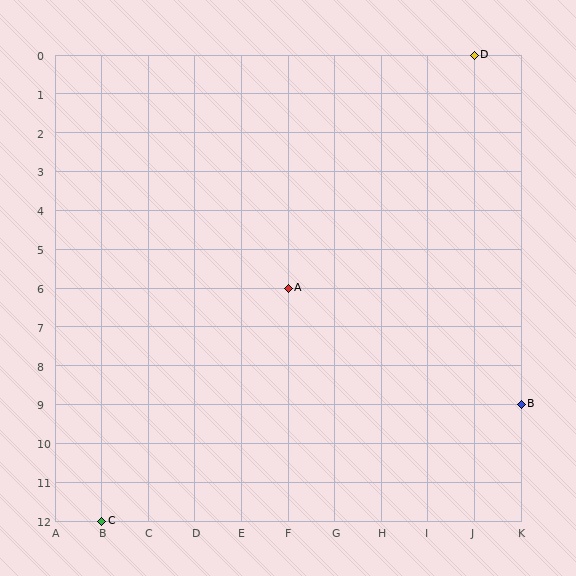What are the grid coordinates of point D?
Point D is at grid coordinates (J, 0).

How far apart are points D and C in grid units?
Points D and C are 8 columns and 12 rows apart (about 14.4 grid units diagonally).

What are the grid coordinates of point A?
Point A is at grid coordinates (F, 6).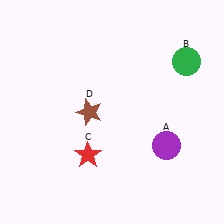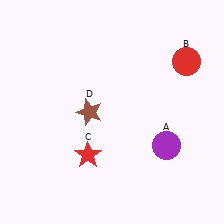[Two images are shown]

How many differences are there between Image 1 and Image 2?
There is 1 difference between the two images.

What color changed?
The circle (B) changed from green in Image 1 to red in Image 2.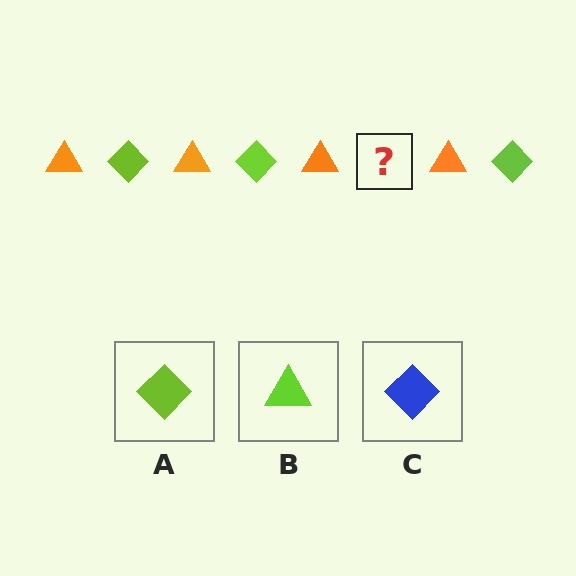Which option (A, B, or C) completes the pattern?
A.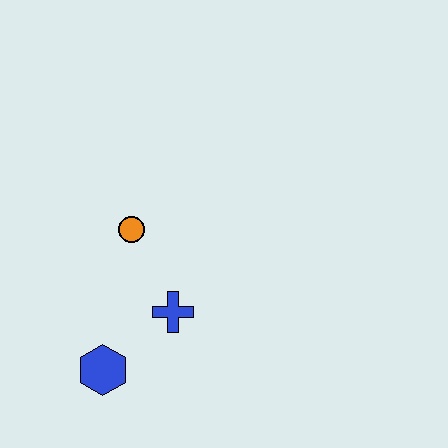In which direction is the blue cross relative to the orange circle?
The blue cross is below the orange circle.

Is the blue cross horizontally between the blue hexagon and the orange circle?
No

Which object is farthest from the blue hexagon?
The orange circle is farthest from the blue hexagon.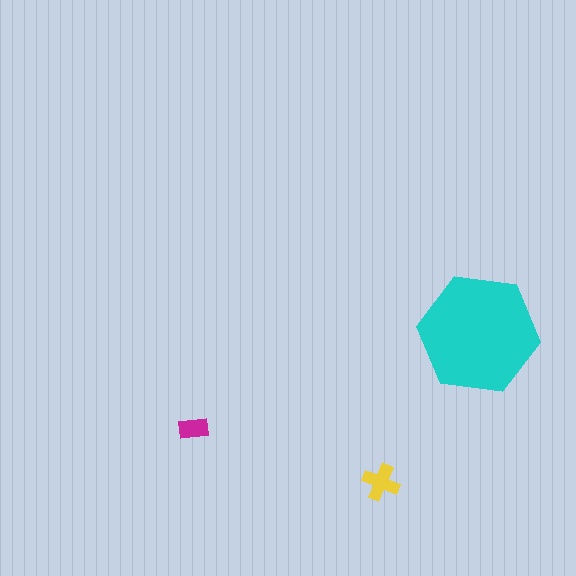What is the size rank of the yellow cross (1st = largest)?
2nd.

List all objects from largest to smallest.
The cyan hexagon, the yellow cross, the magenta rectangle.